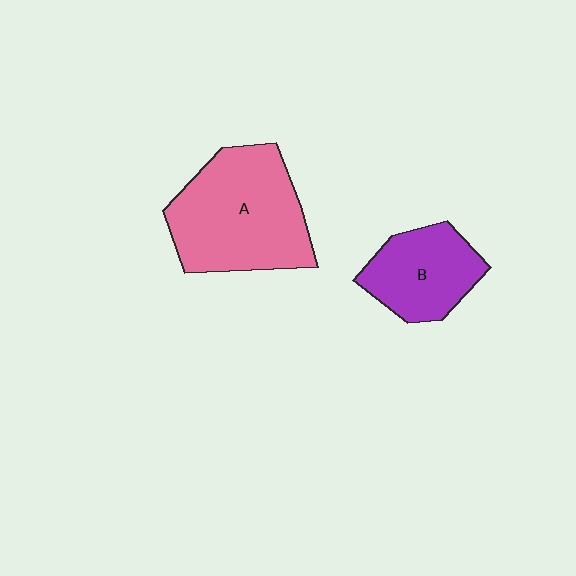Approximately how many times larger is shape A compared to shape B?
Approximately 1.7 times.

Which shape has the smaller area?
Shape B (purple).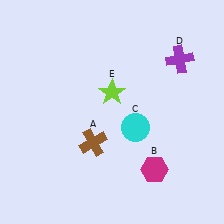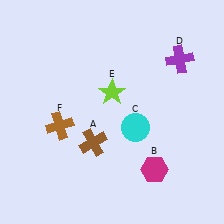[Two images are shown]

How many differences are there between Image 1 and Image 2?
There is 1 difference between the two images.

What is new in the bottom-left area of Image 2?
A brown cross (F) was added in the bottom-left area of Image 2.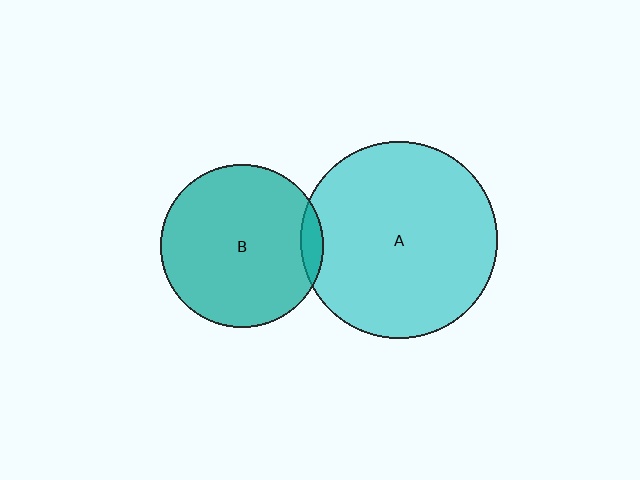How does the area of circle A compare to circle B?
Approximately 1.5 times.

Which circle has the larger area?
Circle A (cyan).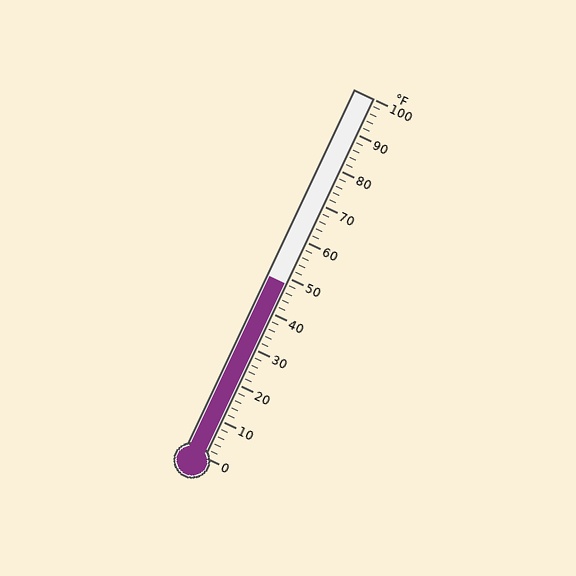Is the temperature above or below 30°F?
The temperature is above 30°F.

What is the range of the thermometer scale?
The thermometer scale ranges from 0°F to 100°F.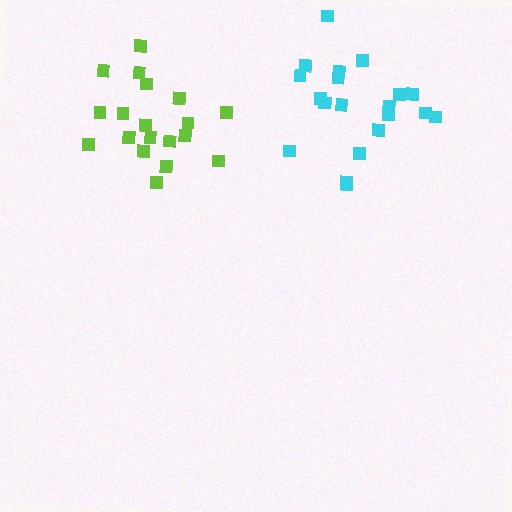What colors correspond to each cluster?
The clusters are colored: lime, cyan.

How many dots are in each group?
Group 1: 19 dots, Group 2: 20 dots (39 total).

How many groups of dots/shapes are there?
There are 2 groups.